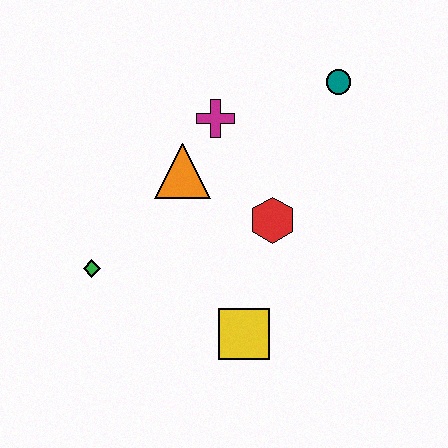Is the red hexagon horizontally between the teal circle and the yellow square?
Yes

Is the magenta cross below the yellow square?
No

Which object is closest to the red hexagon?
The orange triangle is closest to the red hexagon.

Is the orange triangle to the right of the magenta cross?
No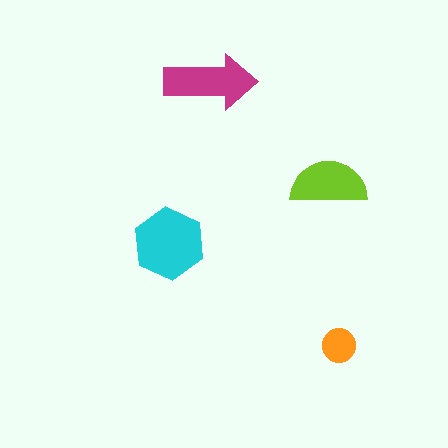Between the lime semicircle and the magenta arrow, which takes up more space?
The magenta arrow.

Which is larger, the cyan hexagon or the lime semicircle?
The cyan hexagon.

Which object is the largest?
The cyan hexagon.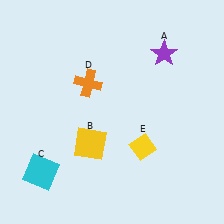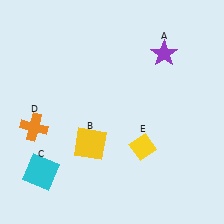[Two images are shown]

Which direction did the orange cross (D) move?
The orange cross (D) moved left.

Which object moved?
The orange cross (D) moved left.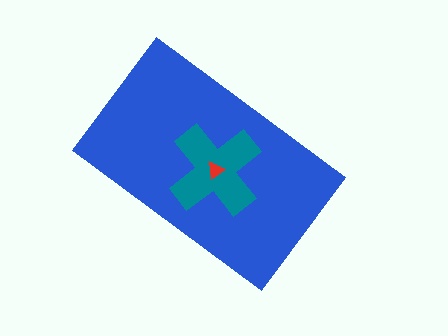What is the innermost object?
The red triangle.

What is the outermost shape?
The blue rectangle.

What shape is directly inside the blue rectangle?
The teal cross.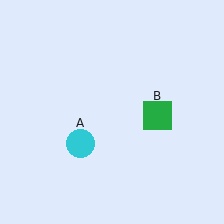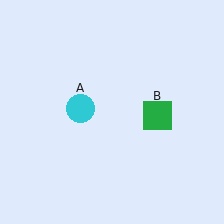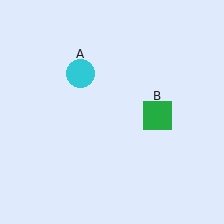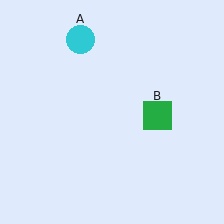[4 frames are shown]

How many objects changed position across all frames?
1 object changed position: cyan circle (object A).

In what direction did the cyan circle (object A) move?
The cyan circle (object A) moved up.